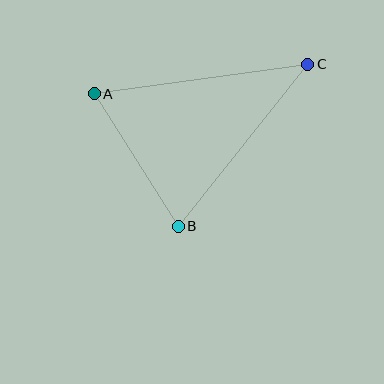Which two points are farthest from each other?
Points A and C are farthest from each other.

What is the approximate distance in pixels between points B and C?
The distance between B and C is approximately 207 pixels.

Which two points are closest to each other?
Points A and B are closest to each other.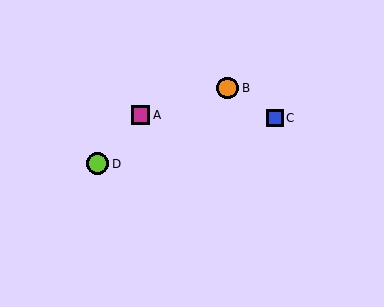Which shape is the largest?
The lime circle (labeled D) is the largest.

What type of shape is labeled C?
Shape C is a blue square.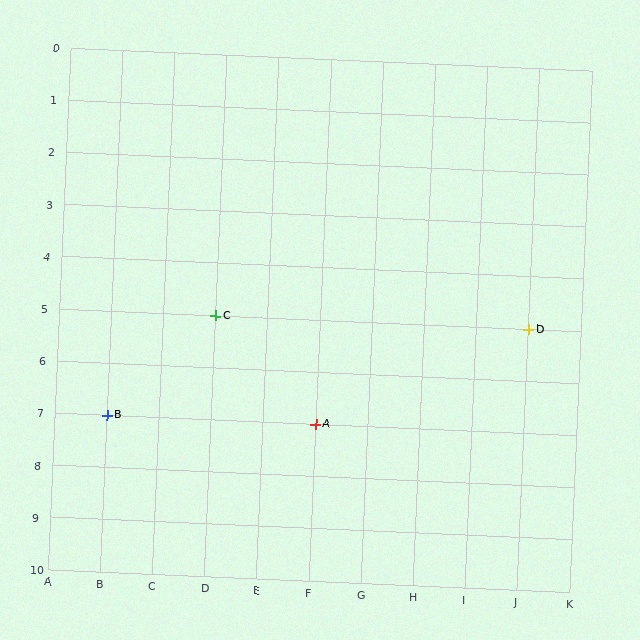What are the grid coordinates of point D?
Point D is at grid coordinates (J, 5).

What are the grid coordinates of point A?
Point A is at grid coordinates (F, 7).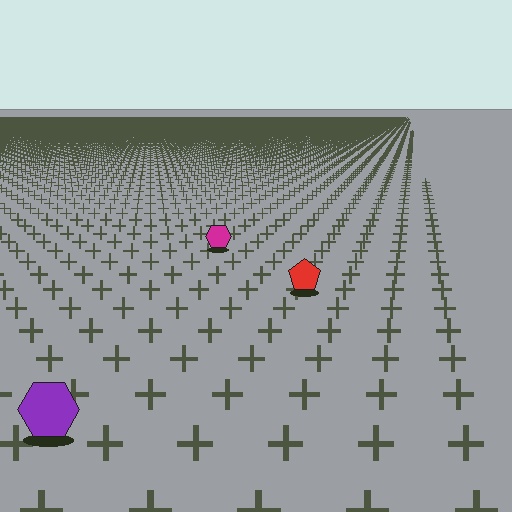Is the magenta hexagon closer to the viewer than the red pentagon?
No. The red pentagon is closer — you can tell from the texture gradient: the ground texture is coarser near it.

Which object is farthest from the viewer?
The magenta hexagon is farthest from the viewer. It appears smaller and the ground texture around it is denser.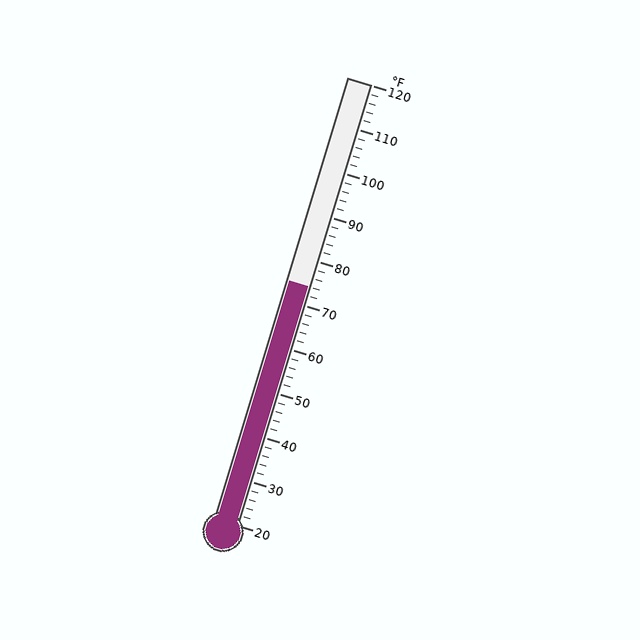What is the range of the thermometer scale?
The thermometer scale ranges from 20°F to 120°F.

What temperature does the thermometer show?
The thermometer shows approximately 74°F.